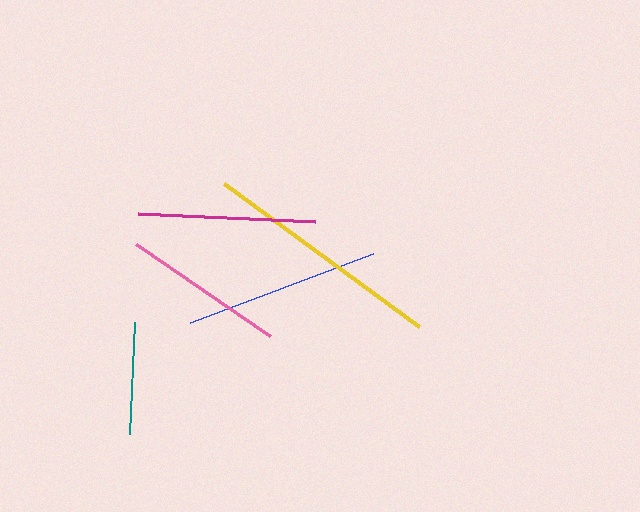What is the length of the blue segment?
The blue segment is approximately 195 pixels long.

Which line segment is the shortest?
The teal line is the shortest at approximately 113 pixels.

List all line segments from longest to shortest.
From longest to shortest: yellow, blue, magenta, pink, teal.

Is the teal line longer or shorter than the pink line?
The pink line is longer than the teal line.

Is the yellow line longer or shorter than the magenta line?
The yellow line is longer than the magenta line.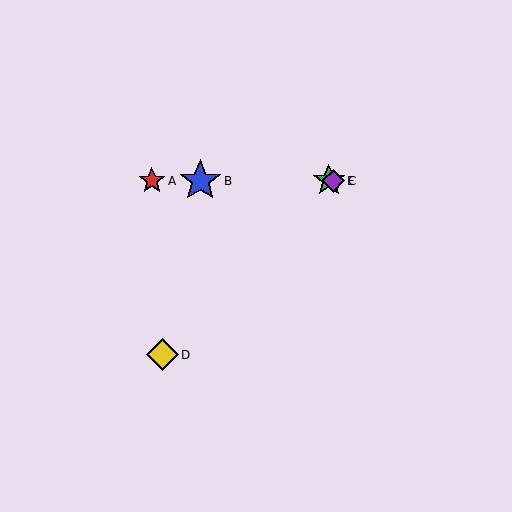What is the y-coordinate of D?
Object D is at y≈355.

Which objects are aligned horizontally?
Objects A, B, C, E are aligned horizontally.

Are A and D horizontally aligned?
No, A is at y≈181 and D is at y≈355.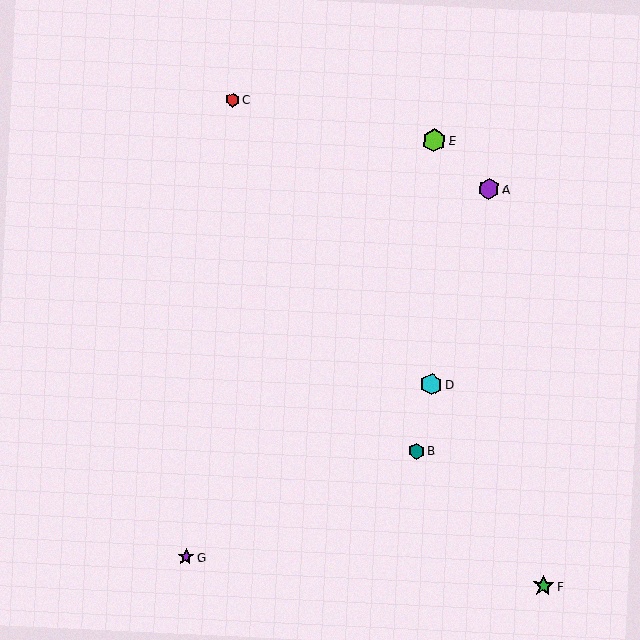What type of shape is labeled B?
Shape B is a teal hexagon.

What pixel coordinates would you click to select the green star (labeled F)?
Click at (543, 586) to select the green star F.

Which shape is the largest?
The lime hexagon (labeled E) is the largest.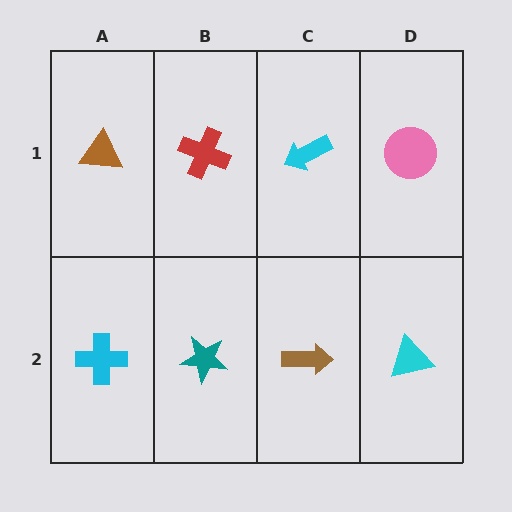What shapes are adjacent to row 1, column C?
A brown arrow (row 2, column C), a red cross (row 1, column B), a pink circle (row 1, column D).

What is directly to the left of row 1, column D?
A cyan arrow.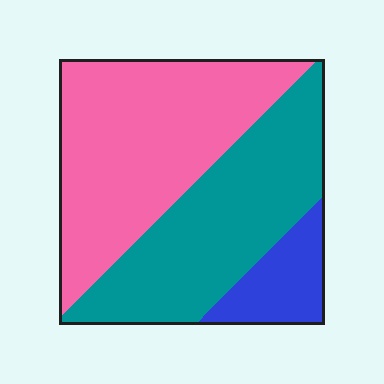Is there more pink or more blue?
Pink.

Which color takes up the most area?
Pink, at roughly 50%.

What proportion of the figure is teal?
Teal covers roughly 40% of the figure.